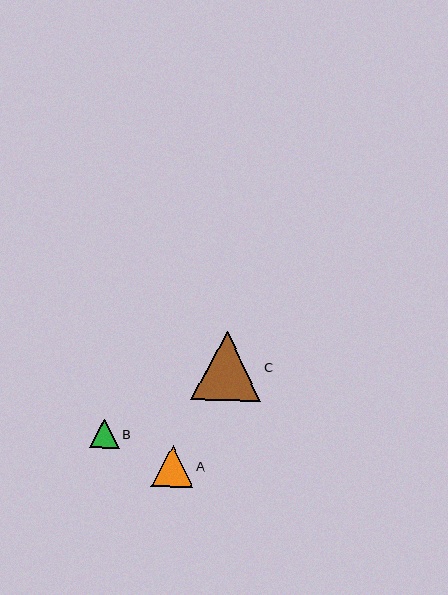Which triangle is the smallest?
Triangle B is the smallest with a size of approximately 30 pixels.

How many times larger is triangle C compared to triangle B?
Triangle C is approximately 2.4 times the size of triangle B.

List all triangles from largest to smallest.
From largest to smallest: C, A, B.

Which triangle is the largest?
Triangle C is the largest with a size of approximately 69 pixels.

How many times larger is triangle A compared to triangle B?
Triangle A is approximately 1.4 times the size of triangle B.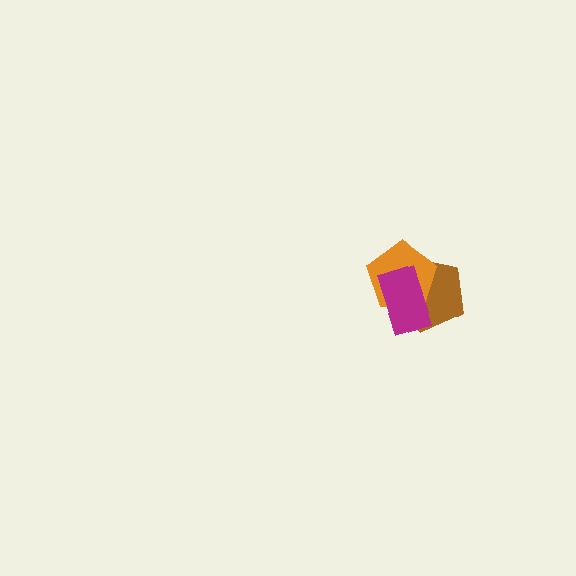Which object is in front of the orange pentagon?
The magenta rectangle is in front of the orange pentagon.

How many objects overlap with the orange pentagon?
2 objects overlap with the orange pentagon.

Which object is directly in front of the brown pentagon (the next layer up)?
The orange pentagon is directly in front of the brown pentagon.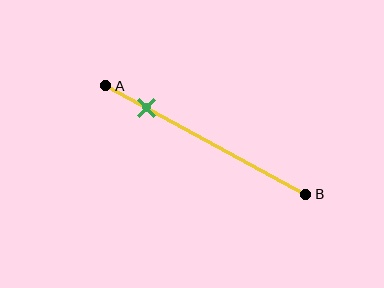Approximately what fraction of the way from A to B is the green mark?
The green mark is approximately 20% of the way from A to B.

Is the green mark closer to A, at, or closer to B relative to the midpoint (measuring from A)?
The green mark is closer to point A than the midpoint of segment AB.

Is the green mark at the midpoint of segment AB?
No, the mark is at about 20% from A, not at the 50% midpoint.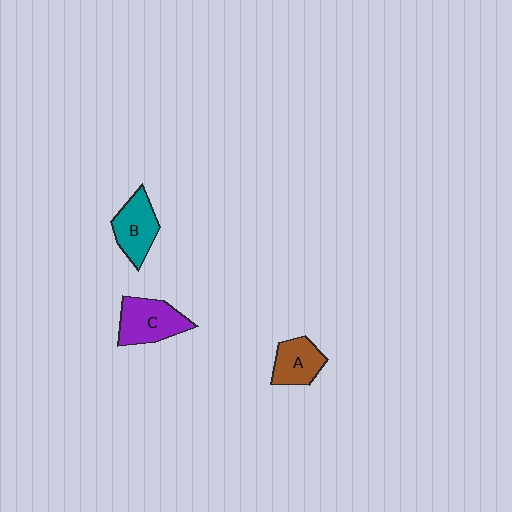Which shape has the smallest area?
Shape A (brown).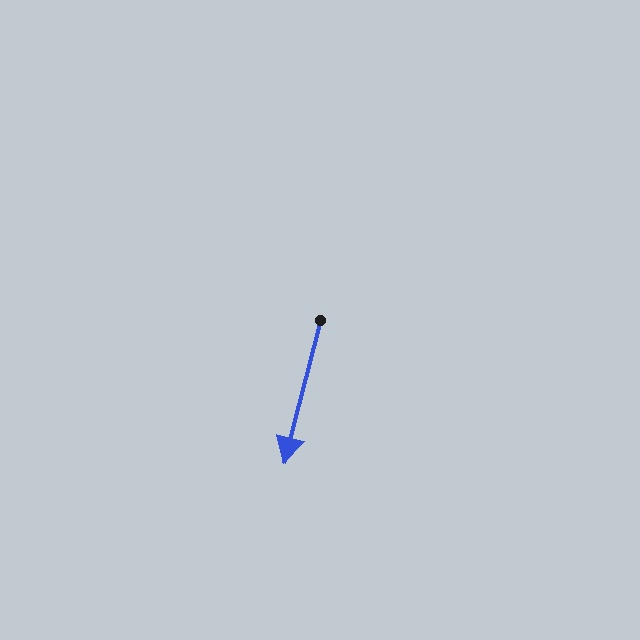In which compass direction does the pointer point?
South.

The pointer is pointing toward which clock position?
Roughly 6 o'clock.